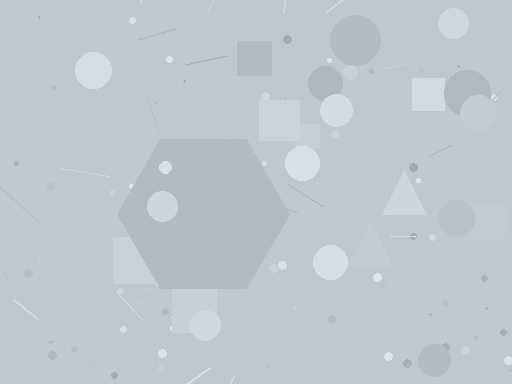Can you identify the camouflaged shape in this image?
The camouflaged shape is a hexagon.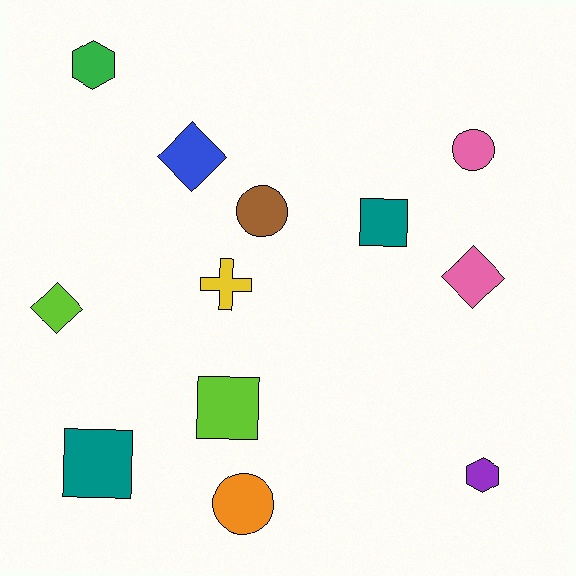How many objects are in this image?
There are 12 objects.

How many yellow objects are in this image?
There is 1 yellow object.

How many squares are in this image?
There are 3 squares.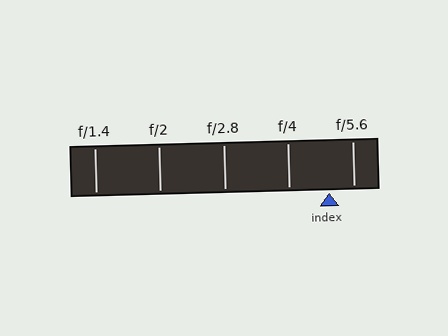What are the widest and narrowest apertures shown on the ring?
The widest aperture shown is f/1.4 and the narrowest is f/5.6.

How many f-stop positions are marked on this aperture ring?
There are 5 f-stop positions marked.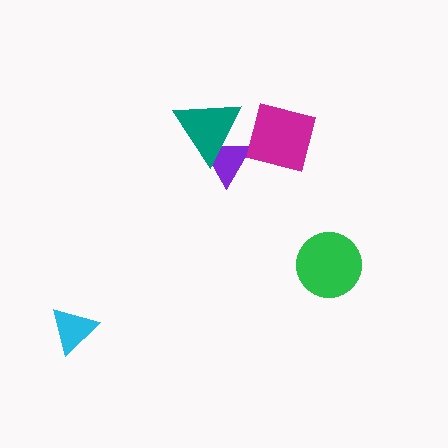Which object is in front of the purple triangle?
The teal triangle is in front of the purple triangle.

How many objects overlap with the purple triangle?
1 object overlaps with the purple triangle.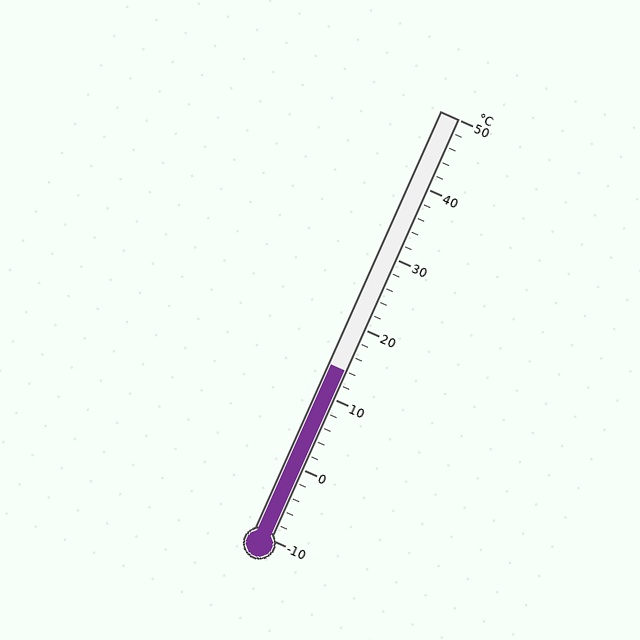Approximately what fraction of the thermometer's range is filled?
The thermometer is filled to approximately 40% of its range.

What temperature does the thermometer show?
The thermometer shows approximately 14°C.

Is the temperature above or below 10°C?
The temperature is above 10°C.